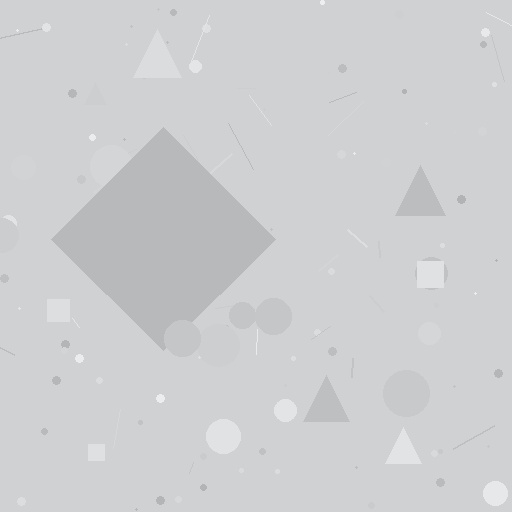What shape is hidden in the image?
A diamond is hidden in the image.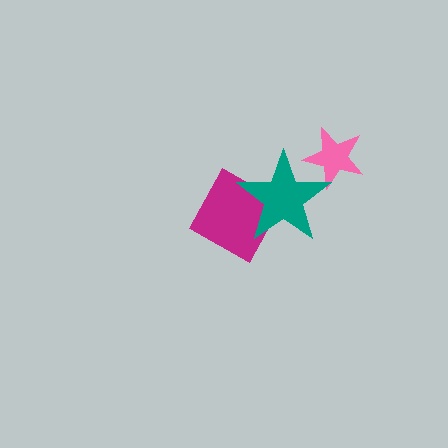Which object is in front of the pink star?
The teal star is in front of the pink star.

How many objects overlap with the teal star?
2 objects overlap with the teal star.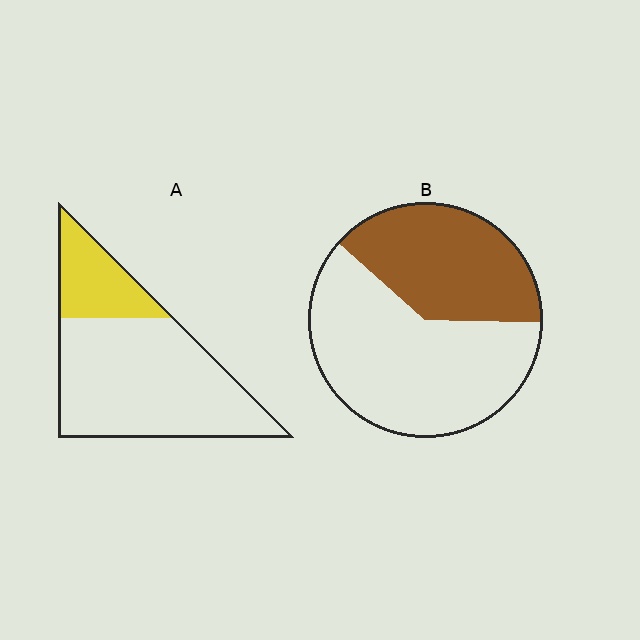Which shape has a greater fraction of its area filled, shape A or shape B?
Shape B.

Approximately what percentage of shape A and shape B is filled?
A is approximately 25% and B is approximately 40%.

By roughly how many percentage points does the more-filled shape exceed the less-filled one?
By roughly 15 percentage points (B over A).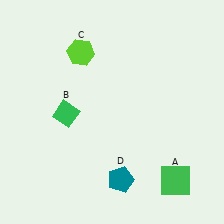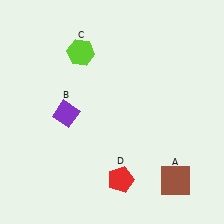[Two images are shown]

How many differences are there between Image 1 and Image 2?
There are 3 differences between the two images.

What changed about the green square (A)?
In Image 1, A is green. In Image 2, it changed to brown.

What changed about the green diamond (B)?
In Image 1, B is green. In Image 2, it changed to purple.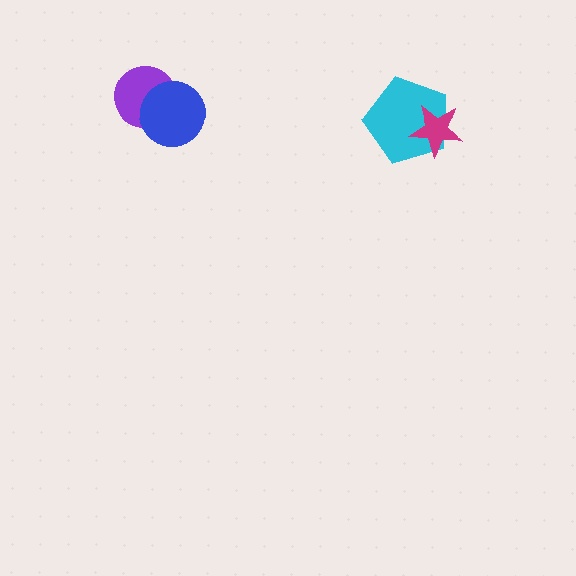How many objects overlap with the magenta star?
1 object overlaps with the magenta star.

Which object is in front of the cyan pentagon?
The magenta star is in front of the cyan pentagon.